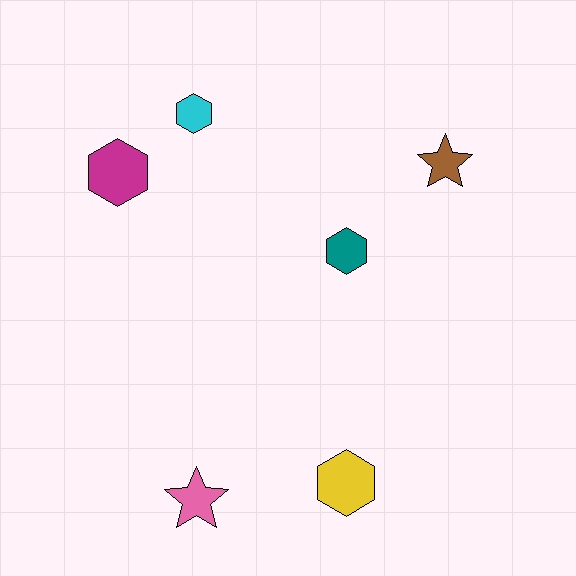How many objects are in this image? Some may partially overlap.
There are 6 objects.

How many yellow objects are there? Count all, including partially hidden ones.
There is 1 yellow object.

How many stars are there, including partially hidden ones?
There are 2 stars.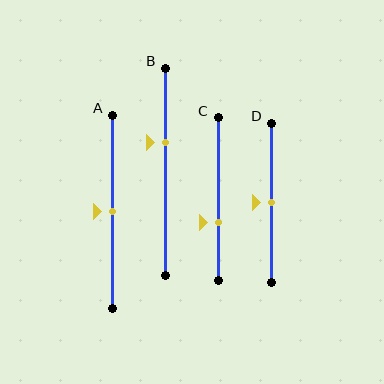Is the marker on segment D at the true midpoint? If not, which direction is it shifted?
Yes, the marker on segment D is at the true midpoint.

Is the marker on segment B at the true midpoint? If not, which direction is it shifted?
No, the marker on segment B is shifted upward by about 14% of the segment length.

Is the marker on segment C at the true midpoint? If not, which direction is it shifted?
No, the marker on segment C is shifted downward by about 15% of the segment length.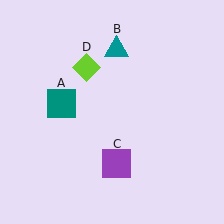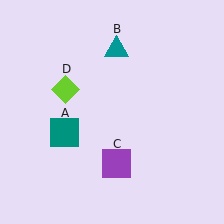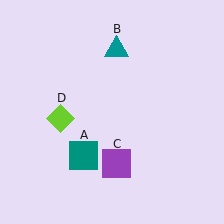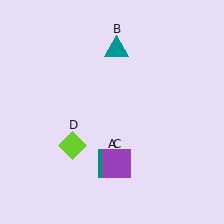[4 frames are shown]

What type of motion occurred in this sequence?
The teal square (object A), lime diamond (object D) rotated counterclockwise around the center of the scene.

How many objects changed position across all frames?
2 objects changed position: teal square (object A), lime diamond (object D).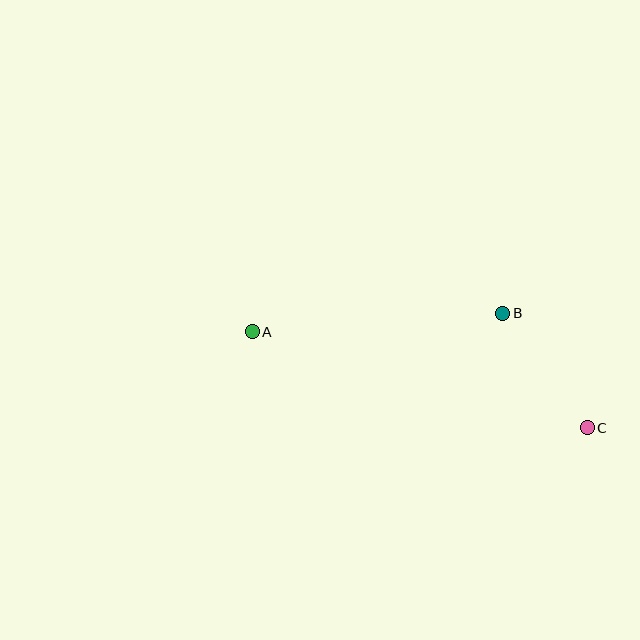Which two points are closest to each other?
Points B and C are closest to each other.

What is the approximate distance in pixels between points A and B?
The distance between A and B is approximately 251 pixels.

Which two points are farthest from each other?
Points A and C are farthest from each other.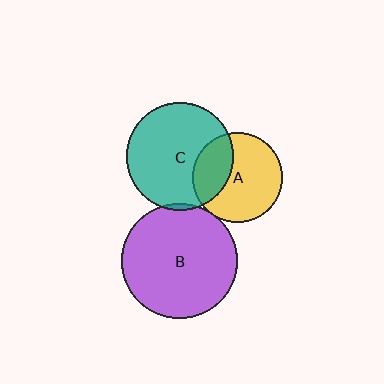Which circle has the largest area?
Circle B (purple).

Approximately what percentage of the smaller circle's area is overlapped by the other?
Approximately 5%.